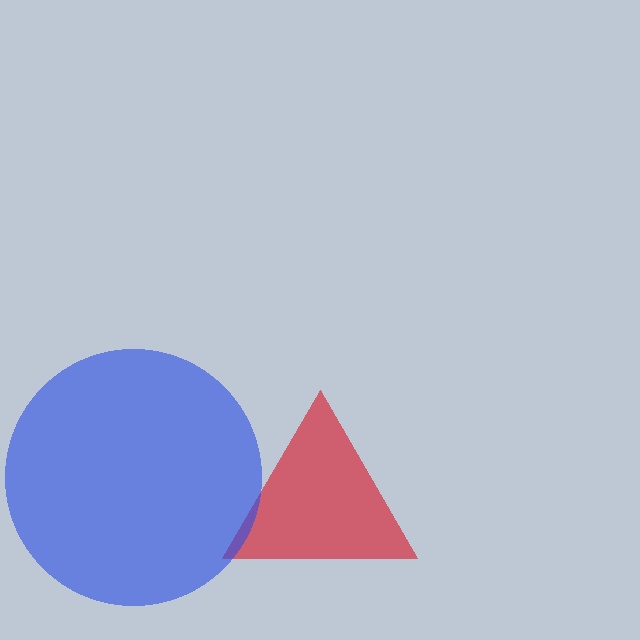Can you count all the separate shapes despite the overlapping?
Yes, there are 2 separate shapes.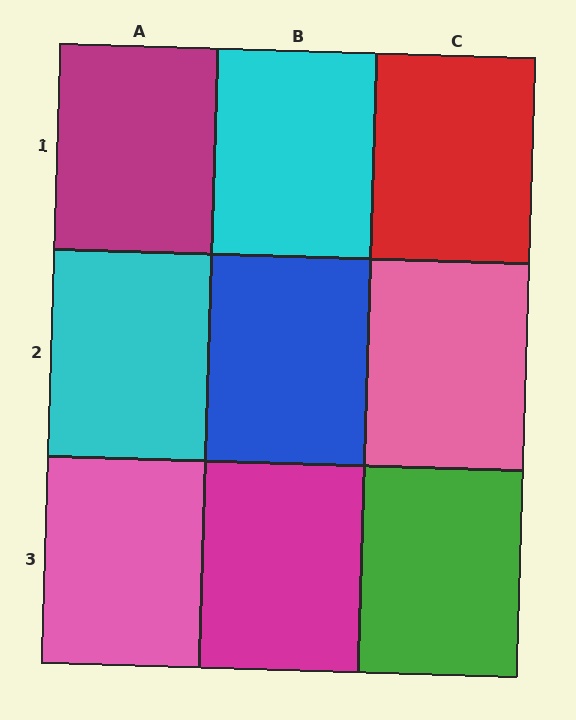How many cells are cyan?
2 cells are cyan.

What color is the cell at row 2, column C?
Pink.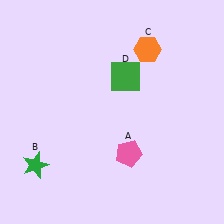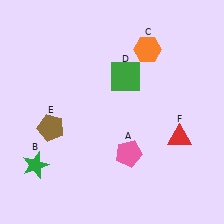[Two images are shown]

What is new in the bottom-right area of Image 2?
A red triangle (F) was added in the bottom-right area of Image 2.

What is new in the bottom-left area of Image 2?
A brown pentagon (E) was added in the bottom-left area of Image 2.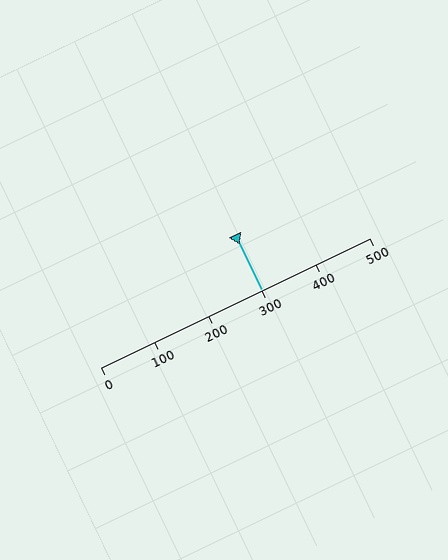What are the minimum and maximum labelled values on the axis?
The axis runs from 0 to 500.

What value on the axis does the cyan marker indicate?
The marker indicates approximately 300.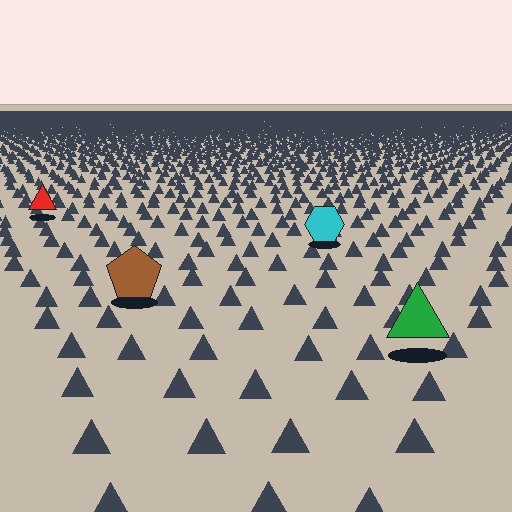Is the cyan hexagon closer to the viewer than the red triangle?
Yes. The cyan hexagon is closer — you can tell from the texture gradient: the ground texture is coarser near it.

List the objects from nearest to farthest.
From nearest to farthest: the green triangle, the brown pentagon, the cyan hexagon, the red triangle.